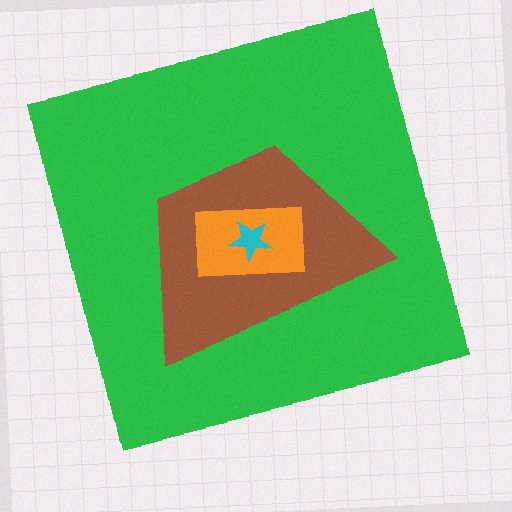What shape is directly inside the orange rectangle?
The cyan star.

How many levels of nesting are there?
4.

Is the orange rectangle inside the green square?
Yes.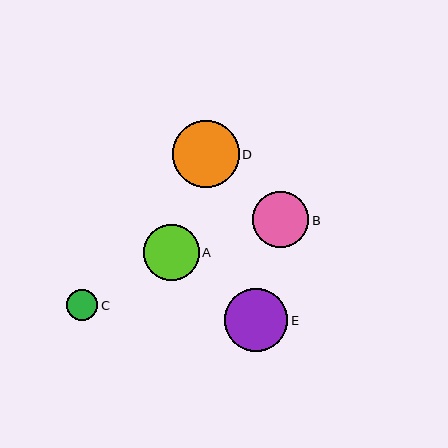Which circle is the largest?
Circle D is the largest with a size of approximately 67 pixels.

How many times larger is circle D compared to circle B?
Circle D is approximately 1.2 times the size of circle B.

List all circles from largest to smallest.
From largest to smallest: D, E, B, A, C.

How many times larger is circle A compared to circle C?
Circle A is approximately 1.8 times the size of circle C.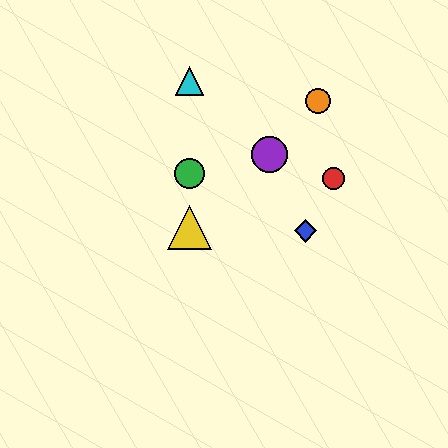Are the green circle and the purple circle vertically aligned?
No, the green circle is at x≈190 and the purple circle is at x≈269.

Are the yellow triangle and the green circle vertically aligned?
Yes, both are at x≈190.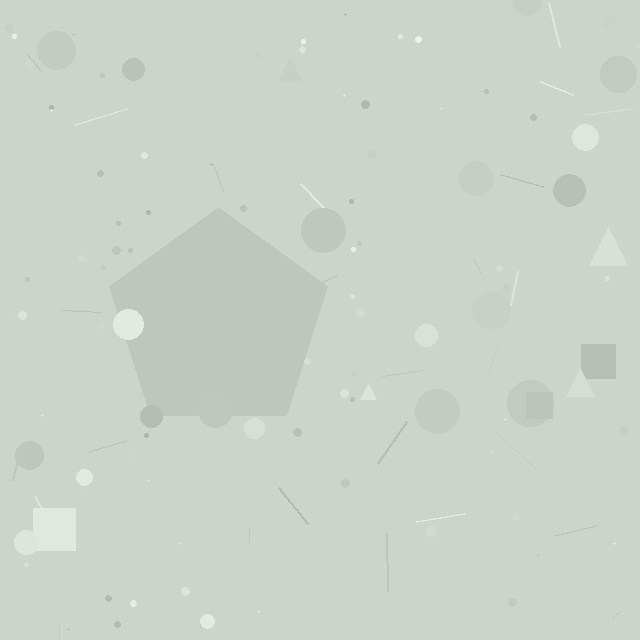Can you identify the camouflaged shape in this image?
The camouflaged shape is a pentagon.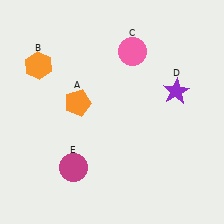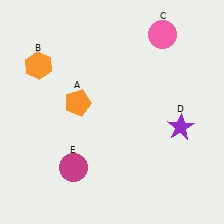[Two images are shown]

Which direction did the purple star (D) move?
The purple star (D) moved down.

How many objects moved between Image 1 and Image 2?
2 objects moved between the two images.